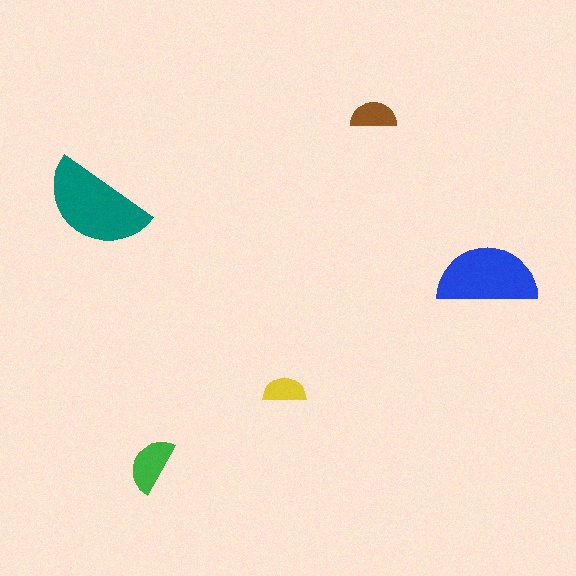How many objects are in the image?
There are 5 objects in the image.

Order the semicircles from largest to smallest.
the teal one, the blue one, the green one, the brown one, the yellow one.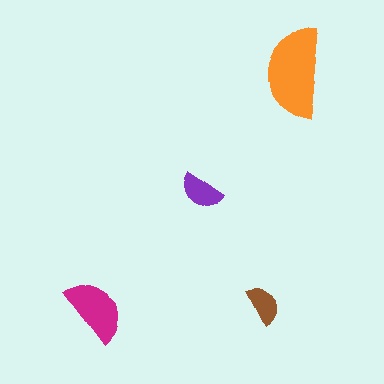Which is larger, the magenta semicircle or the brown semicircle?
The magenta one.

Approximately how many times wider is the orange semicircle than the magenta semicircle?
About 1.5 times wider.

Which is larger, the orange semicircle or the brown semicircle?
The orange one.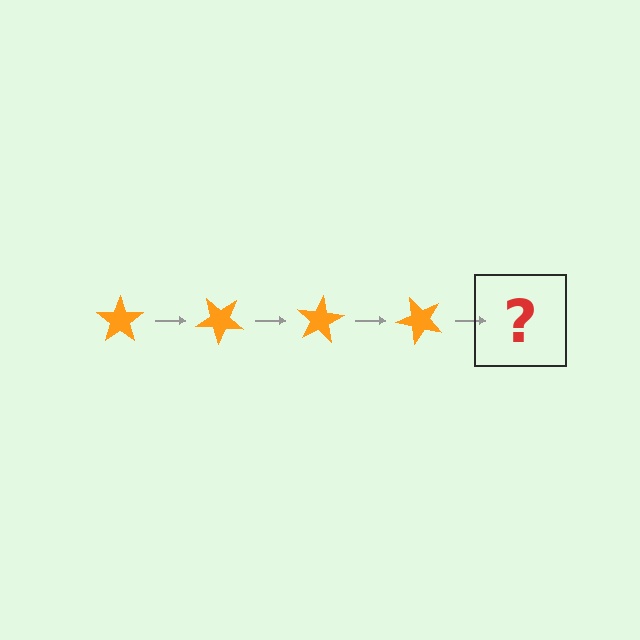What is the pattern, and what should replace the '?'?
The pattern is that the star rotates 40 degrees each step. The '?' should be an orange star rotated 160 degrees.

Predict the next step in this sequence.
The next step is an orange star rotated 160 degrees.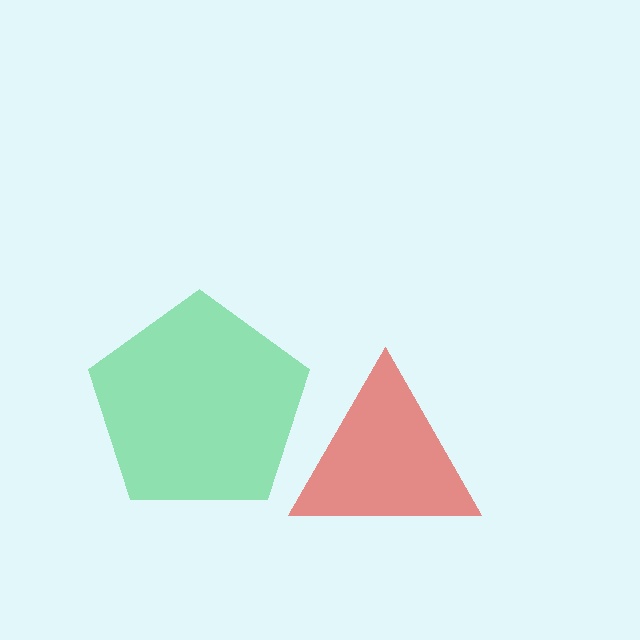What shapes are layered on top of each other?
The layered shapes are: a green pentagon, a red triangle.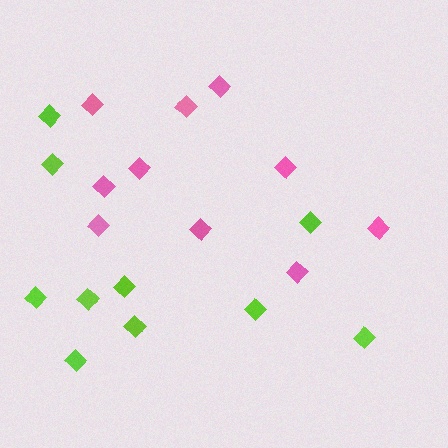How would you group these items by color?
There are 2 groups: one group of pink diamonds (10) and one group of lime diamonds (10).